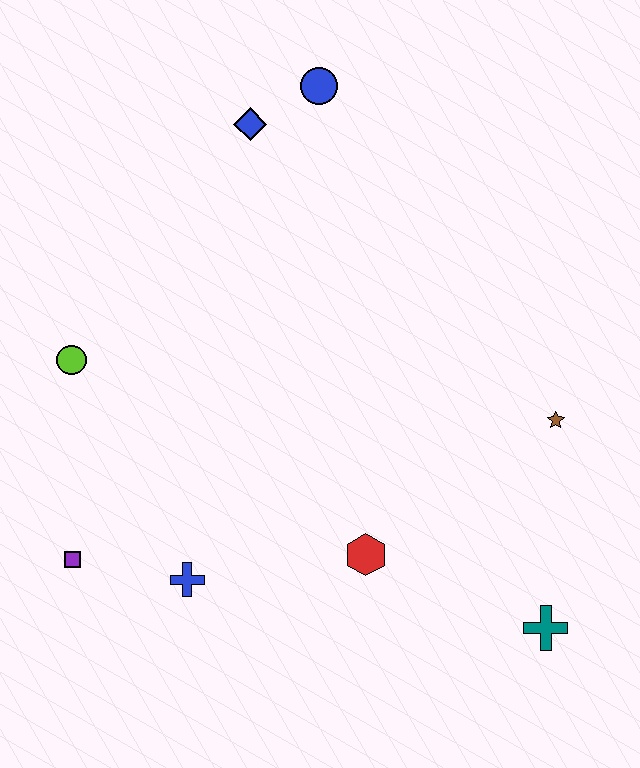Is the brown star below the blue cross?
No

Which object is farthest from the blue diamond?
The teal cross is farthest from the blue diamond.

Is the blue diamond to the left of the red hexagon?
Yes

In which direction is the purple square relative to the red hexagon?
The purple square is to the left of the red hexagon.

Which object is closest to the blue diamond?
The blue circle is closest to the blue diamond.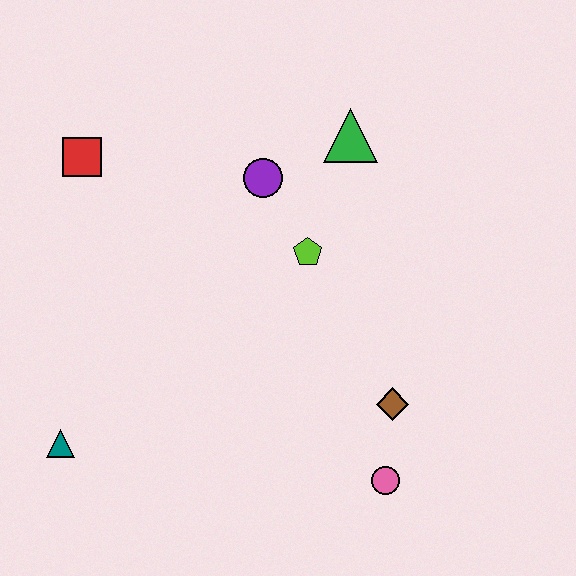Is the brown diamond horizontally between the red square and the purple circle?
No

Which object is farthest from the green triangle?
The teal triangle is farthest from the green triangle.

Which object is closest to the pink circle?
The brown diamond is closest to the pink circle.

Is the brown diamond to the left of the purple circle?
No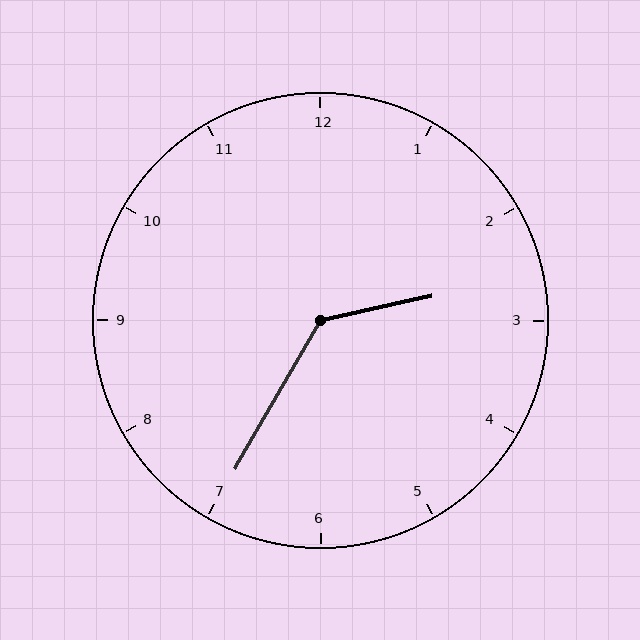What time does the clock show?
2:35.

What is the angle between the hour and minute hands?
Approximately 132 degrees.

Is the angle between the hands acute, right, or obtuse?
It is obtuse.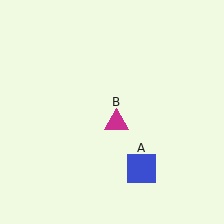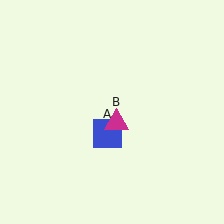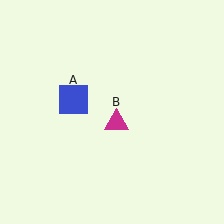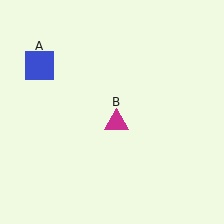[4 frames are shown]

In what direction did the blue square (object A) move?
The blue square (object A) moved up and to the left.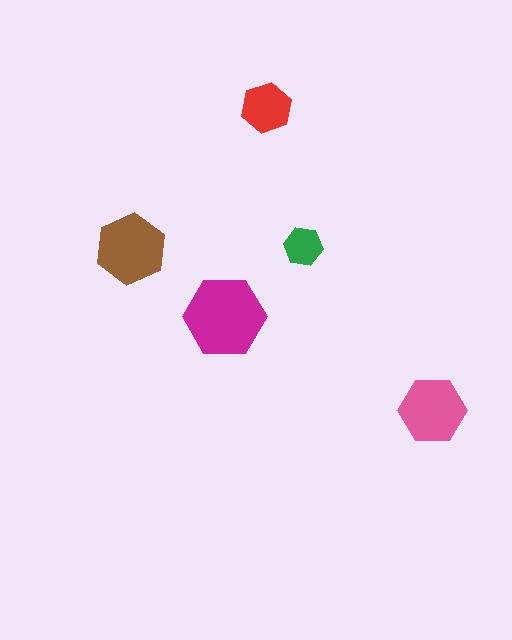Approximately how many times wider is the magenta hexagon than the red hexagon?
About 1.5 times wider.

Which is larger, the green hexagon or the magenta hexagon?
The magenta one.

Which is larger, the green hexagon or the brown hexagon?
The brown one.